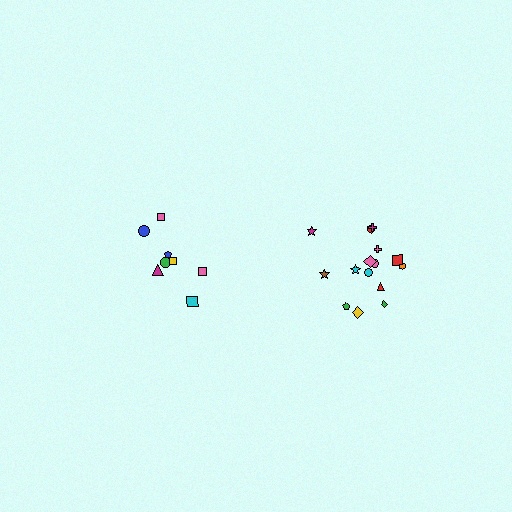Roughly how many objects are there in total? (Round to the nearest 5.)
Roughly 25 objects in total.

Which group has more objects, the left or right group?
The right group.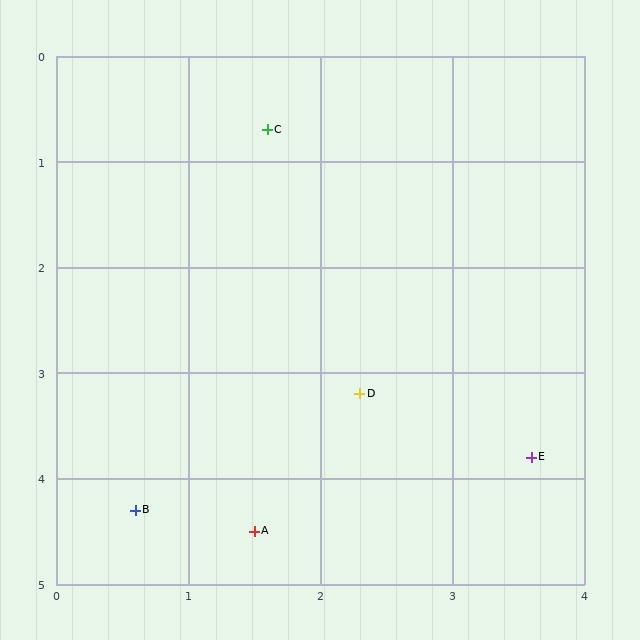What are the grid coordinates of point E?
Point E is at approximately (3.6, 3.8).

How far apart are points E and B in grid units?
Points E and B are about 3.0 grid units apart.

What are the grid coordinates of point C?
Point C is at approximately (1.6, 0.7).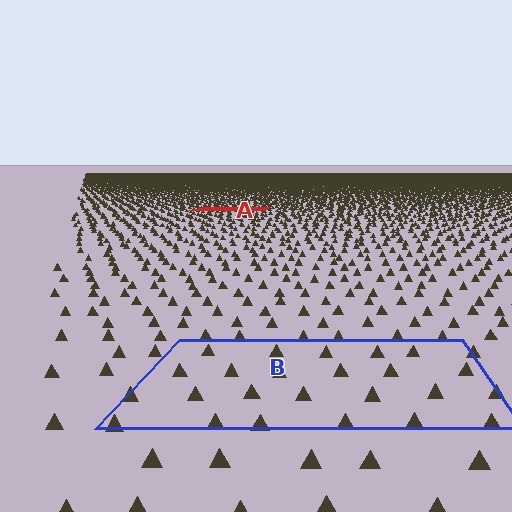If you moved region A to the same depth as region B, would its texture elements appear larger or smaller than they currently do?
They would appear larger. At a closer depth, the same texture elements are projected at a bigger on-screen size.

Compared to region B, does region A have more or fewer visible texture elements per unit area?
Region A has more texture elements per unit area — they are packed more densely because it is farther away.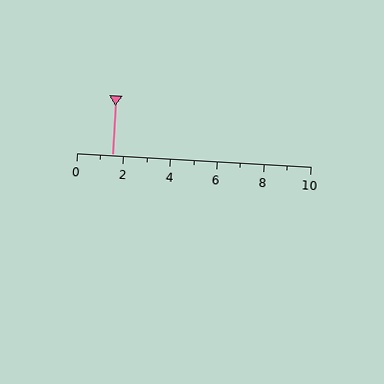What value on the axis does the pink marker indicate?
The marker indicates approximately 1.5.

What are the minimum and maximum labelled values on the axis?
The axis runs from 0 to 10.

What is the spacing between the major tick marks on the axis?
The major ticks are spaced 2 apart.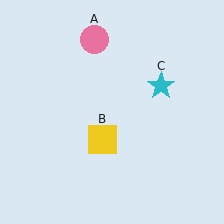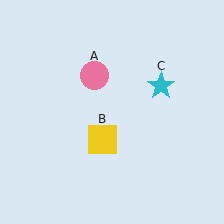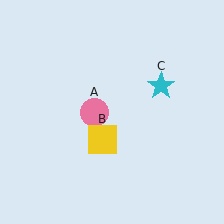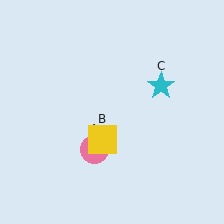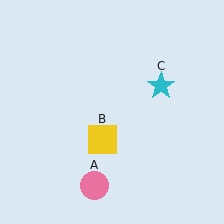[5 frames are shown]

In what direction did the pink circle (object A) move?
The pink circle (object A) moved down.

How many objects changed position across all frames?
1 object changed position: pink circle (object A).